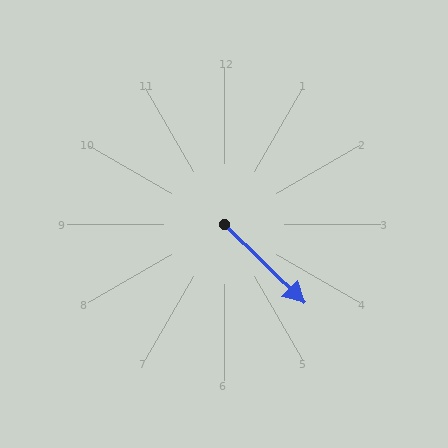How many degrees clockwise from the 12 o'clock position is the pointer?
Approximately 134 degrees.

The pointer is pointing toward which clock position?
Roughly 4 o'clock.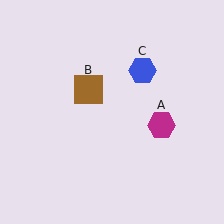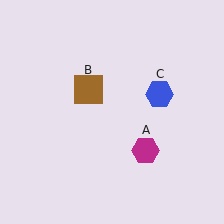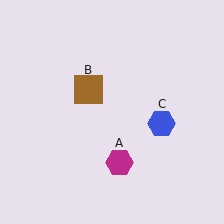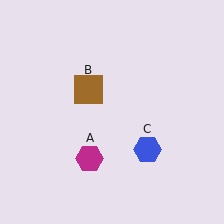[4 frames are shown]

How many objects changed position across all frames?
2 objects changed position: magenta hexagon (object A), blue hexagon (object C).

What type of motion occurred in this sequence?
The magenta hexagon (object A), blue hexagon (object C) rotated clockwise around the center of the scene.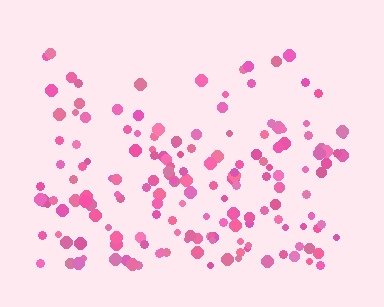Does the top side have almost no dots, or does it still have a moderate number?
Still a moderate number, just noticeably fewer than the bottom.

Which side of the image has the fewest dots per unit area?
The top.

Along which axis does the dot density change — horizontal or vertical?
Vertical.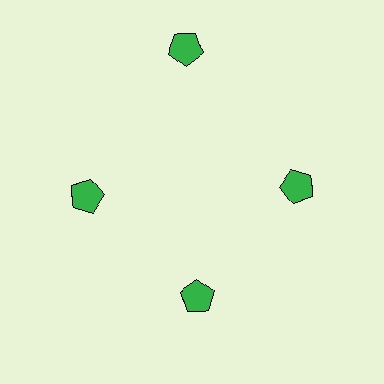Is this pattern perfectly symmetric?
No. The 4 green pentagons are arranged in a ring, but one element near the 12 o'clock position is pushed outward from the center, breaking the 4-fold rotational symmetry.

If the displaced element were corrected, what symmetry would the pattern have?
It would have 4-fold rotational symmetry — the pattern would map onto itself every 90 degrees.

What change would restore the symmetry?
The symmetry would be restored by moving it inward, back onto the ring so that all 4 pentagons sit at equal angles and equal distance from the center.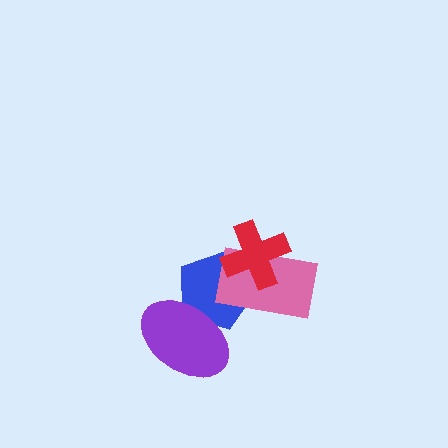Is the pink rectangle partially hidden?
Yes, it is partially covered by another shape.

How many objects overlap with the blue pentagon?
3 objects overlap with the blue pentagon.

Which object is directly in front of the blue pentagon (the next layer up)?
The pink rectangle is directly in front of the blue pentagon.